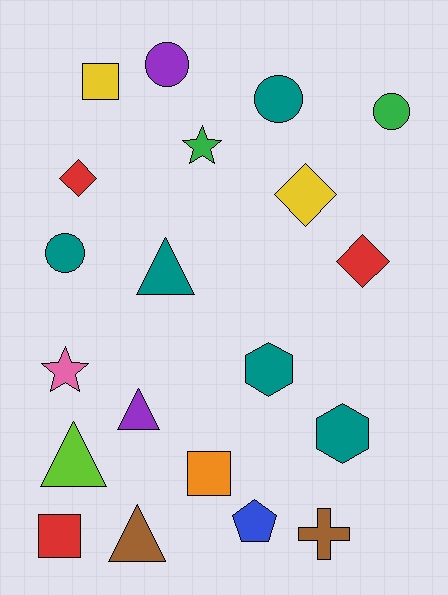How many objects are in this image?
There are 20 objects.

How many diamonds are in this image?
There are 3 diamonds.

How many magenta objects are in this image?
There are no magenta objects.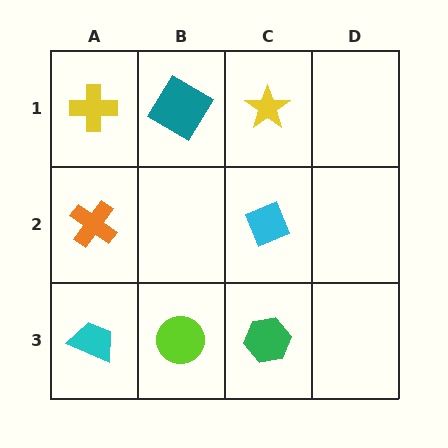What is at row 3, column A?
A cyan trapezoid.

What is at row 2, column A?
An orange cross.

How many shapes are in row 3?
3 shapes.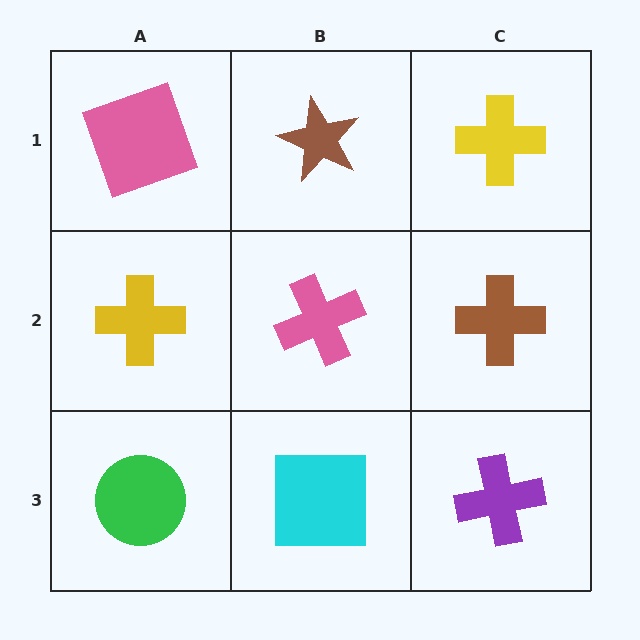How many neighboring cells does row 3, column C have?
2.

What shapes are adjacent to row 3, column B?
A pink cross (row 2, column B), a green circle (row 3, column A), a purple cross (row 3, column C).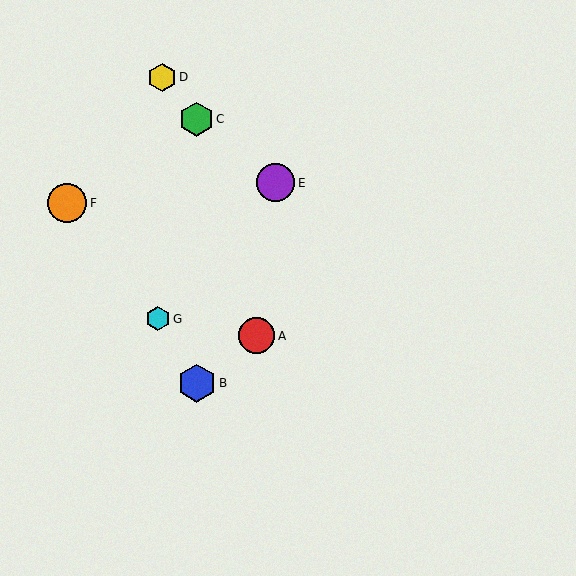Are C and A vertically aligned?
No, C is at x≈197 and A is at x≈257.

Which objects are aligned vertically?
Objects B, C are aligned vertically.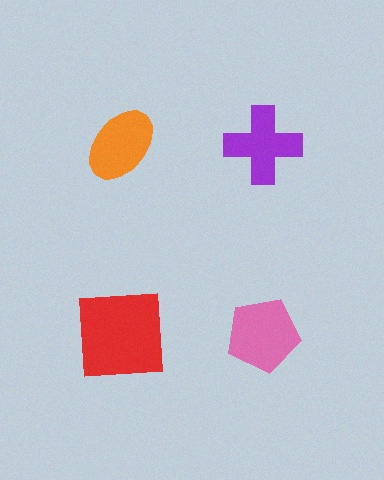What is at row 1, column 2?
A purple cross.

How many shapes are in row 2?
2 shapes.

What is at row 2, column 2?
A pink pentagon.